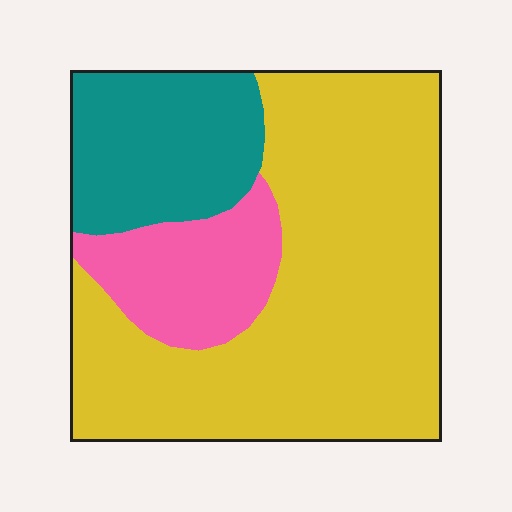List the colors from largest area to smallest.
From largest to smallest: yellow, teal, pink.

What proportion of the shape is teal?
Teal covers roughly 20% of the shape.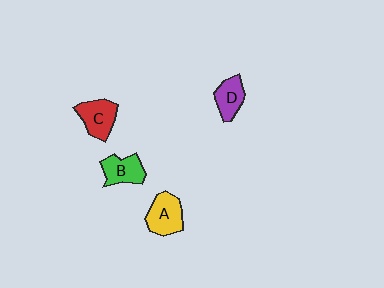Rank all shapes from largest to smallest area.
From largest to smallest: A (yellow), C (red), B (green), D (purple).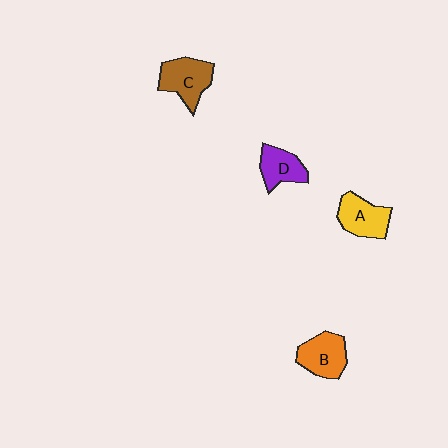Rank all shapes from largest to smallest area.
From largest to smallest: C (brown), B (orange), A (yellow), D (purple).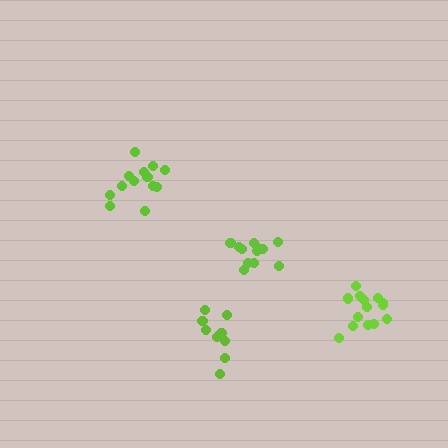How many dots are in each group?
Group 1: 12 dots, Group 2: 9 dots, Group 3: 14 dots, Group 4: 14 dots (49 total).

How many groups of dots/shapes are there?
There are 4 groups.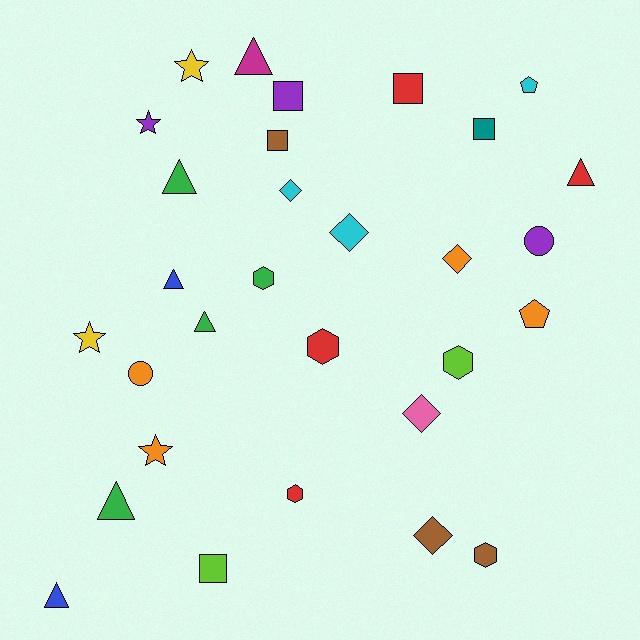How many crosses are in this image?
There are no crosses.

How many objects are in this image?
There are 30 objects.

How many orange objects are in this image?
There are 4 orange objects.